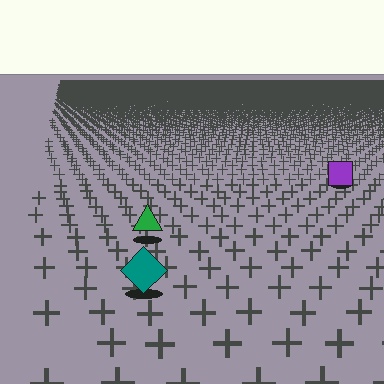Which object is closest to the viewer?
The teal diamond is closest. The texture marks near it are larger and more spread out.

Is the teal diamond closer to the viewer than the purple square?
Yes. The teal diamond is closer — you can tell from the texture gradient: the ground texture is coarser near it.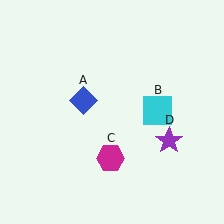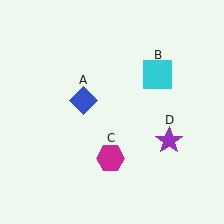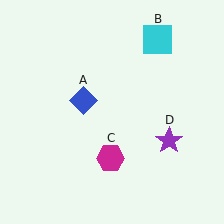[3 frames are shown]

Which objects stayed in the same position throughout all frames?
Blue diamond (object A) and magenta hexagon (object C) and purple star (object D) remained stationary.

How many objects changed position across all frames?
1 object changed position: cyan square (object B).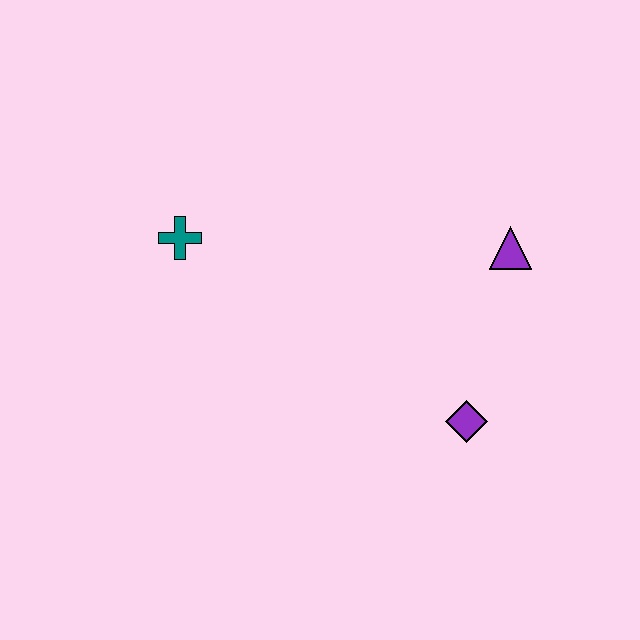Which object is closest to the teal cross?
The purple triangle is closest to the teal cross.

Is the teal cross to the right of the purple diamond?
No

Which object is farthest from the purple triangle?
The teal cross is farthest from the purple triangle.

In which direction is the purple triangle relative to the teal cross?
The purple triangle is to the right of the teal cross.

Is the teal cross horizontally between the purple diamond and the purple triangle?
No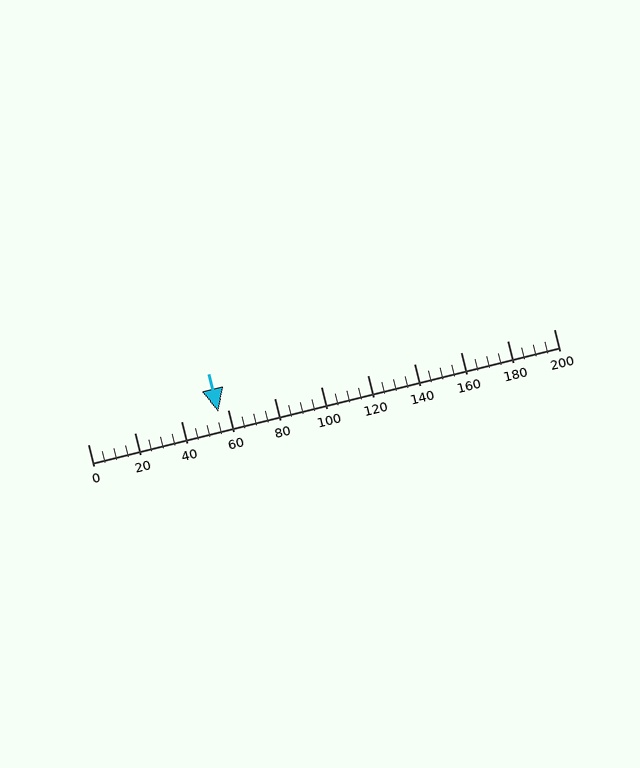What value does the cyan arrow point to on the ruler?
The cyan arrow points to approximately 56.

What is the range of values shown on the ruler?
The ruler shows values from 0 to 200.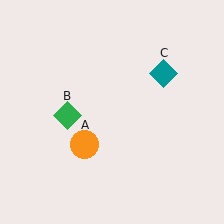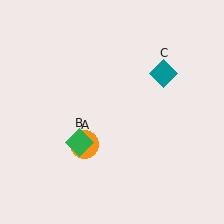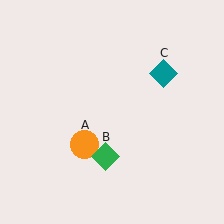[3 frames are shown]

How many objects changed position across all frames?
1 object changed position: green diamond (object B).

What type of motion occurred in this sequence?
The green diamond (object B) rotated counterclockwise around the center of the scene.